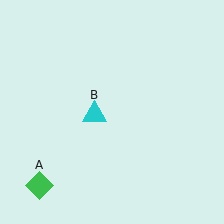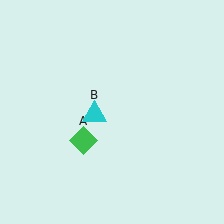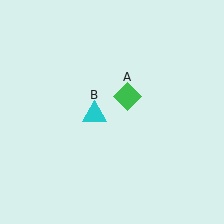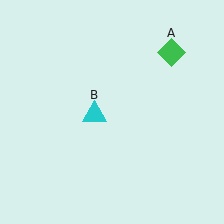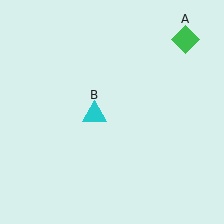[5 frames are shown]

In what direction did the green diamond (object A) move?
The green diamond (object A) moved up and to the right.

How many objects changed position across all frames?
1 object changed position: green diamond (object A).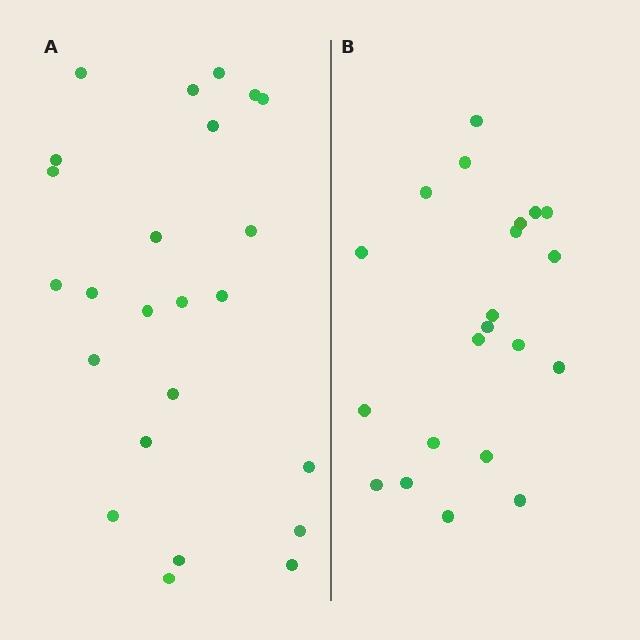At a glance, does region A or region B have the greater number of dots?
Region A (the left region) has more dots.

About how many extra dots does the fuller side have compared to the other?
Region A has just a few more — roughly 2 or 3 more dots than region B.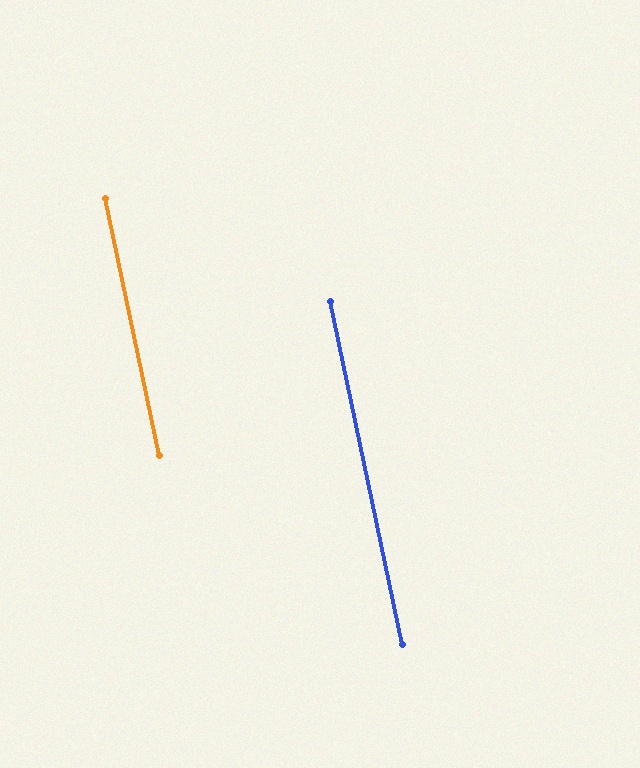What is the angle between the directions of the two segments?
Approximately 0 degrees.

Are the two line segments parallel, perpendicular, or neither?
Parallel — their directions differ by only 0.2°.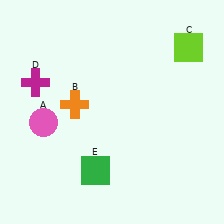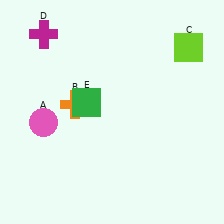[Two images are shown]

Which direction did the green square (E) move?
The green square (E) moved up.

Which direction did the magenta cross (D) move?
The magenta cross (D) moved up.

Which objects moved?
The objects that moved are: the magenta cross (D), the green square (E).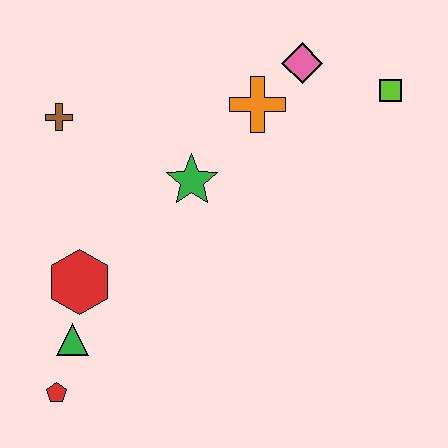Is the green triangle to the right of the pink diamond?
No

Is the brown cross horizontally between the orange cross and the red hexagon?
No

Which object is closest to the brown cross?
The green star is closest to the brown cross.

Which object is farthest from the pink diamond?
The red pentagon is farthest from the pink diamond.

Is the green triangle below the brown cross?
Yes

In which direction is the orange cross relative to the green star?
The orange cross is above the green star.